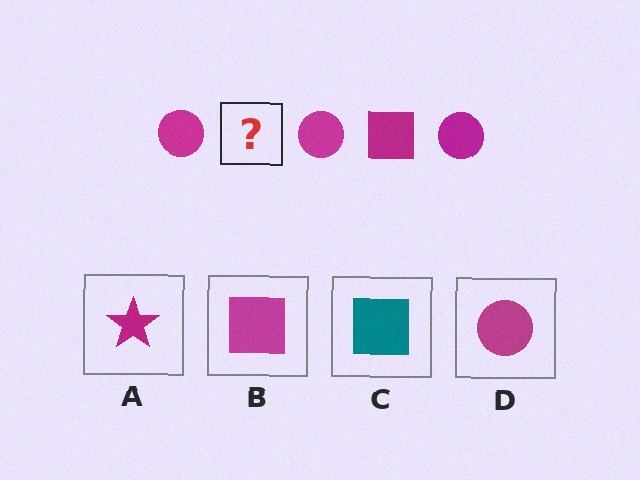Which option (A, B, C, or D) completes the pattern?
B.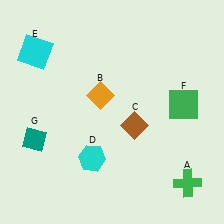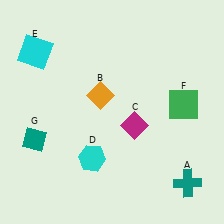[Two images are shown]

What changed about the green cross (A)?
In Image 1, A is green. In Image 2, it changed to teal.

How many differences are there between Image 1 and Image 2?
There are 2 differences between the two images.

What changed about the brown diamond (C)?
In Image 1, C is brown. In Image 2, it changed to magenta.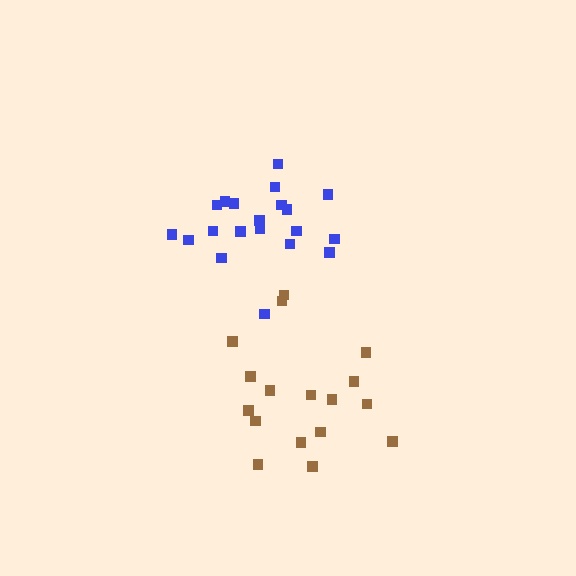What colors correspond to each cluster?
The clusters are colored: brown, blue.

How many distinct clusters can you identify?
There are 2 distinct clusters.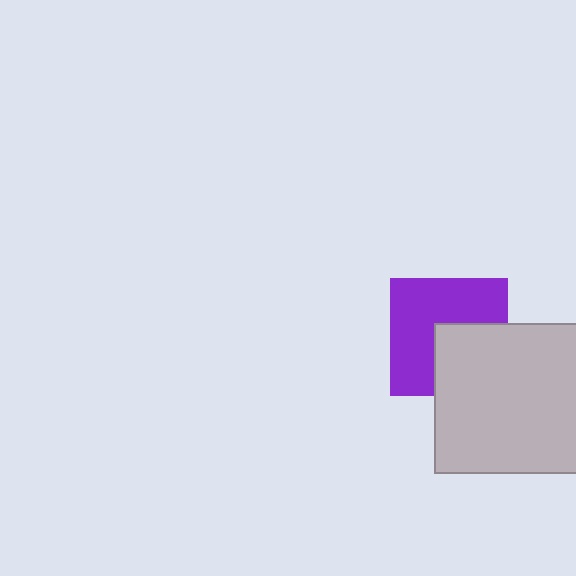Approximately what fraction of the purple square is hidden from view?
Roughly 38% of the purple square is hidden behind the light gray square.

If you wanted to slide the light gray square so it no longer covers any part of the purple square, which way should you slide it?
Slide it toward the lower-right — that is the most direct way to separate the two shapes.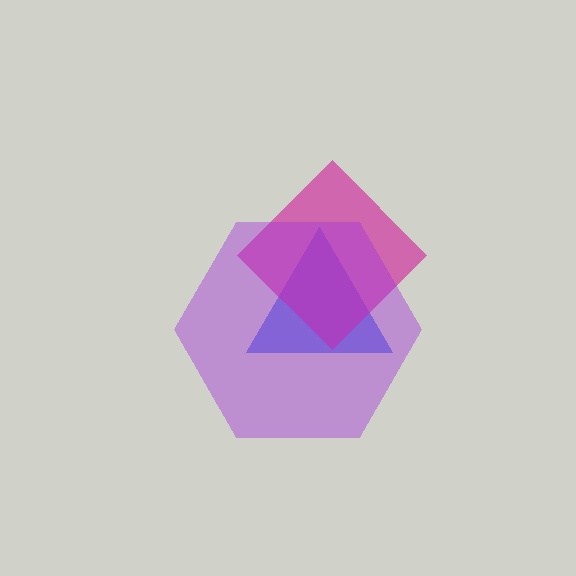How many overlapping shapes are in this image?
There are 3 overlapping shapes in the image.